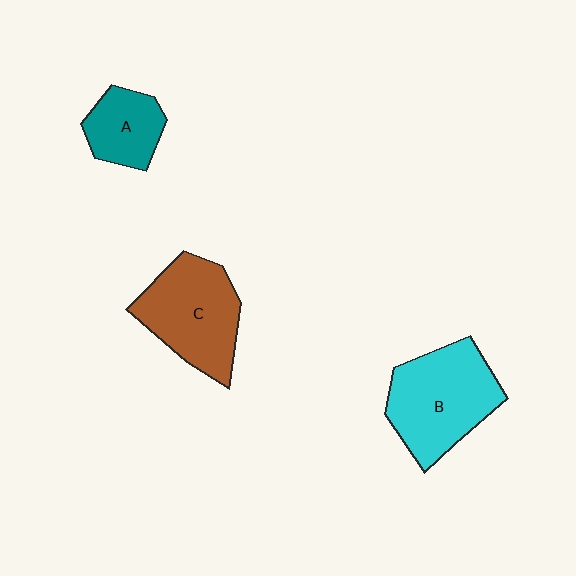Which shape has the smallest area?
Shape A (teal).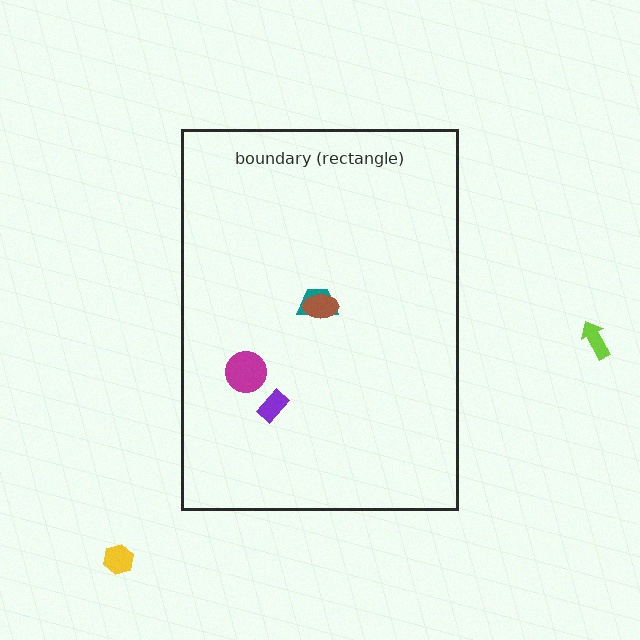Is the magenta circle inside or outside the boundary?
Inside.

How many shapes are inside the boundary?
4 inside, 2 outside.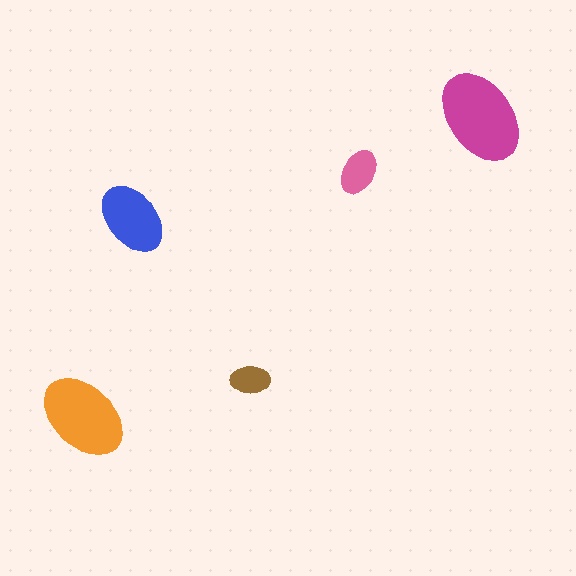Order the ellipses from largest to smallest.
the magenta one, the orange one, the blue one, the pink one, the brown one.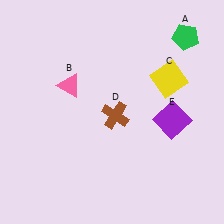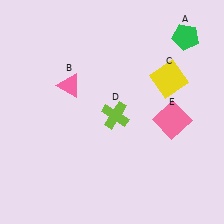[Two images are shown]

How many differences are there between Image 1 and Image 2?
There are 2 differences between the two images.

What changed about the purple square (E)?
In Image 1, E is purple. In Image 2, it changed to pink.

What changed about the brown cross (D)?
In Image 1, D is brown. In Image 2, it changed to lime.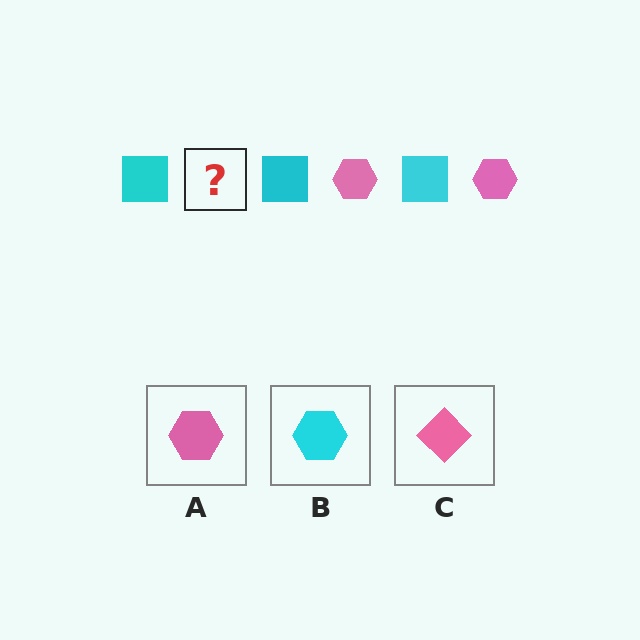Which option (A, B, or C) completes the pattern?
A.